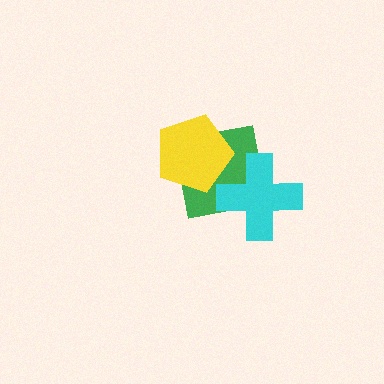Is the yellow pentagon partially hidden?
No, no other shape covers it.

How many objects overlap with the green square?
2 objects overlap with the green square.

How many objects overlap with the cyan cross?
1 object overlaps with the cyan cross.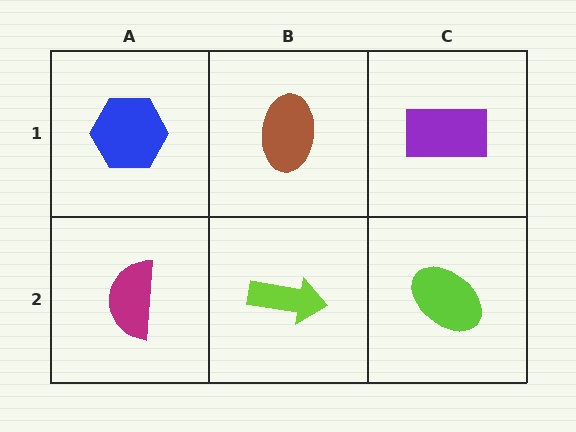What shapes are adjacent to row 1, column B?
A lime arrow (row 2, column B), a blue hexagon (row 1, column A), a purple rectangle (row 1, column C).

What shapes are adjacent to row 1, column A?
A magenta semicircle (row 2, column A), a brown ellipse (row 1, column B).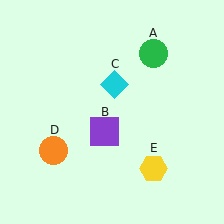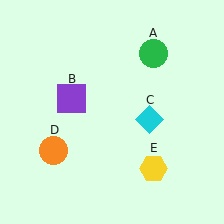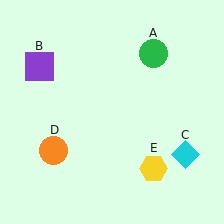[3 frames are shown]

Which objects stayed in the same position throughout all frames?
Green circle (object A) and orange circle (object D) and yellow hexagon (object E) remained stationary.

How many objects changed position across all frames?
2 objects changed position: purple square (object B), cyan diamond (object C).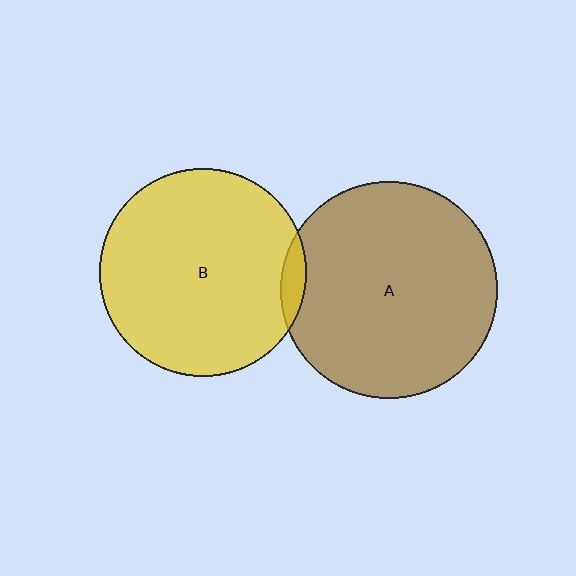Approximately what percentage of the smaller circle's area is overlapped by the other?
Approximately 5%.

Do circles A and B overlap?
Yes.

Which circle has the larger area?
Circle A (brown).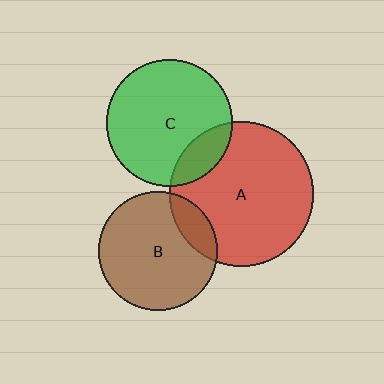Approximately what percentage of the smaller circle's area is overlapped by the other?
Approximately 15%.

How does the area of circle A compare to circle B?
Approximately 1.5 times.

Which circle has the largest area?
Circle A (red).